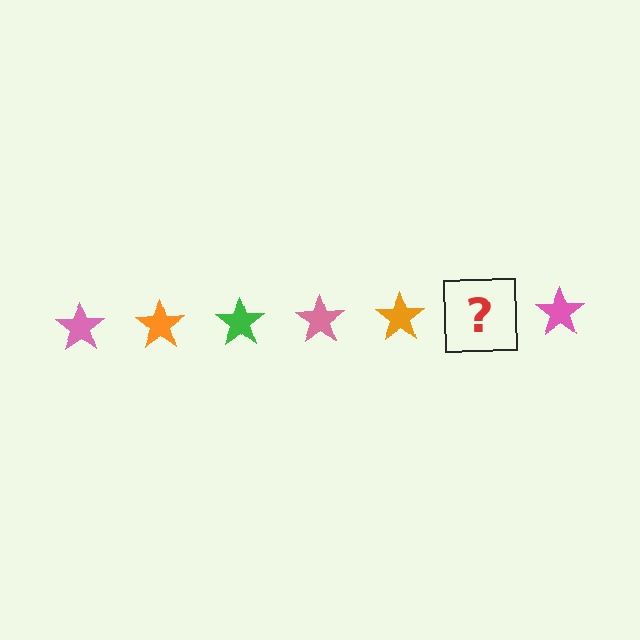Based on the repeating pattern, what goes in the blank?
The blank should be a green star.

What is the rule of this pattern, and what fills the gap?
The rule is that the pattern cycles through pink, orange, green stars. The gap should be filled with a green star.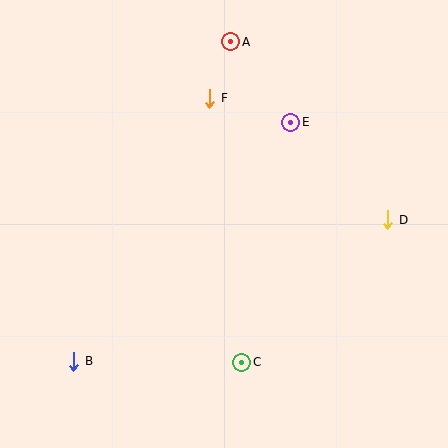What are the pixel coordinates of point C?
Point C is at (242, 362).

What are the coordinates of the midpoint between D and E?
The midpoint between D and E is at (339, 171).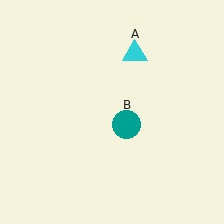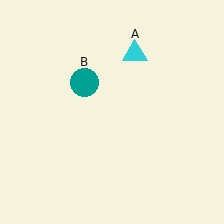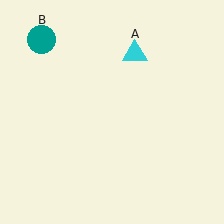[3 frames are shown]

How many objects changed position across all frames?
1 object changed position: teal circle (object B).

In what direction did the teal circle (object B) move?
The teal circle (object B) moved up and to the left.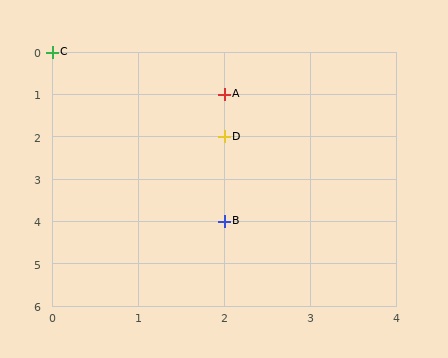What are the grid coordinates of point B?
Point B is at grid coordinates (2, 4).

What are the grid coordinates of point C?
Point C is at grid coordinates (0, 0).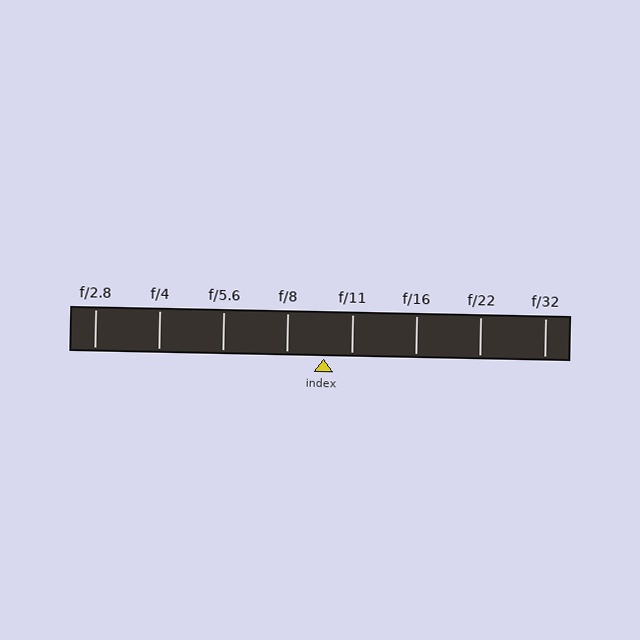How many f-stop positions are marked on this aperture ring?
There are 8 f-stop positions marked.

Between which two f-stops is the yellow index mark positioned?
The index mark is between f/8 and f/11.